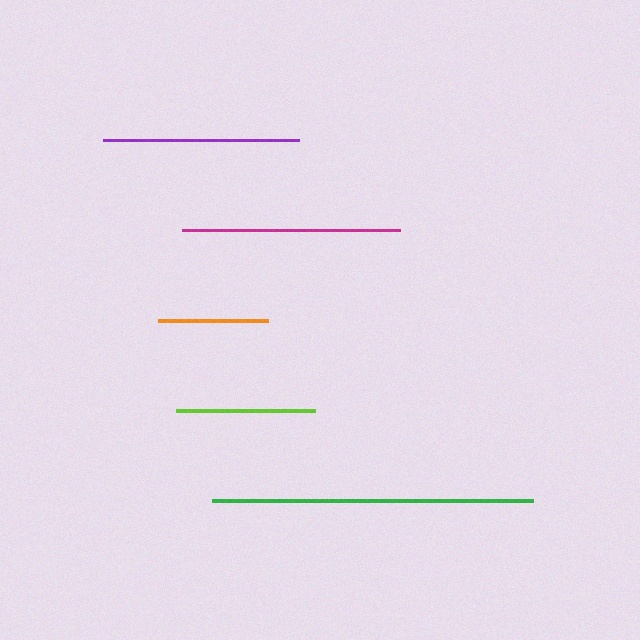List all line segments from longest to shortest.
From longest to shortest: green, magenta, purple, lime, orange.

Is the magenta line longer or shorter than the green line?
The green line is longer than the magenta line.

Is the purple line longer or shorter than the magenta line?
The magenta line is longer than the purple line.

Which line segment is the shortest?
The orange line is the shortest at approximately 110 pixels.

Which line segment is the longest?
The green line is the longest at approximately 321 pixels.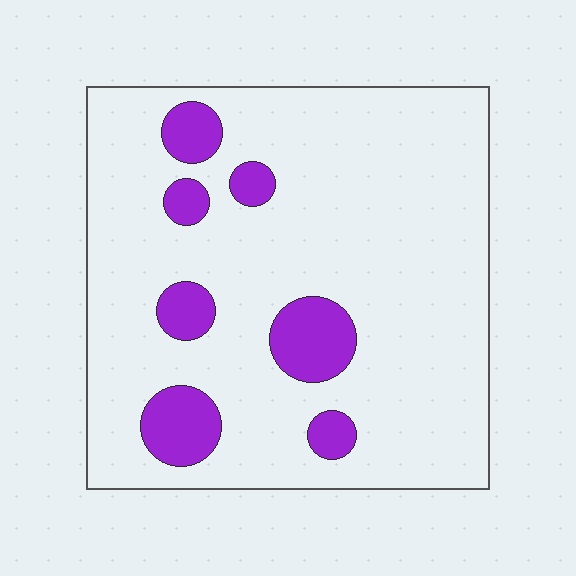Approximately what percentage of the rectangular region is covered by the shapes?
Approximately 15%.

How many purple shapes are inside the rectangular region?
7.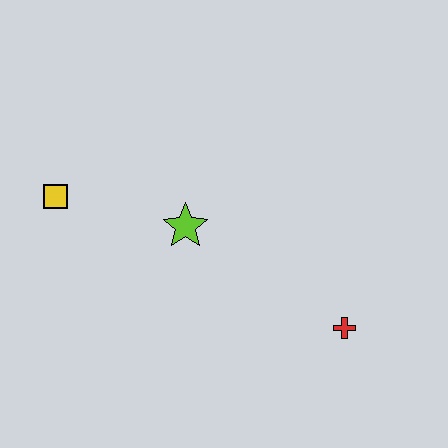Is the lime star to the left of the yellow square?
No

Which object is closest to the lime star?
The yellow square is closest to the lime star.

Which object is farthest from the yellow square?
The red cross is farthest from the yellow square.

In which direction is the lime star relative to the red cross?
The lime star is to the left of the red cross.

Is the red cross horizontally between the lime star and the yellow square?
No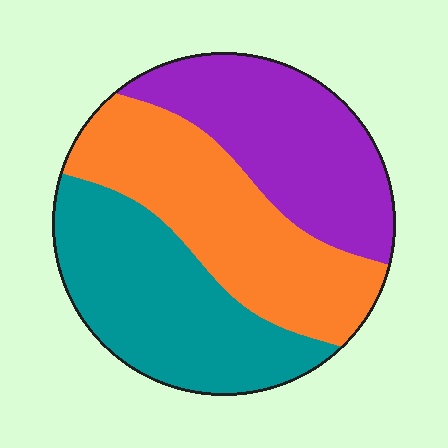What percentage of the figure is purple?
Purple covers around 30% of the figure.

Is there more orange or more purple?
Orange.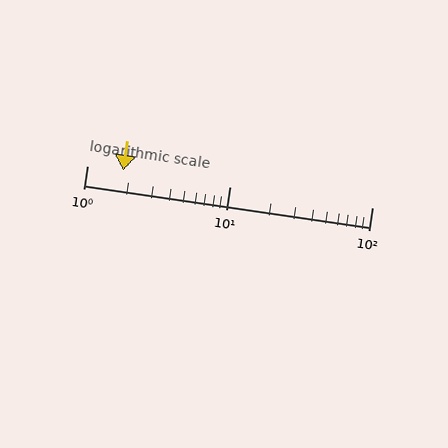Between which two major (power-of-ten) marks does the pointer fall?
The pointer is between 1 and 10.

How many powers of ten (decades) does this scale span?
The scale spans 2 decades, from 1 to 100.